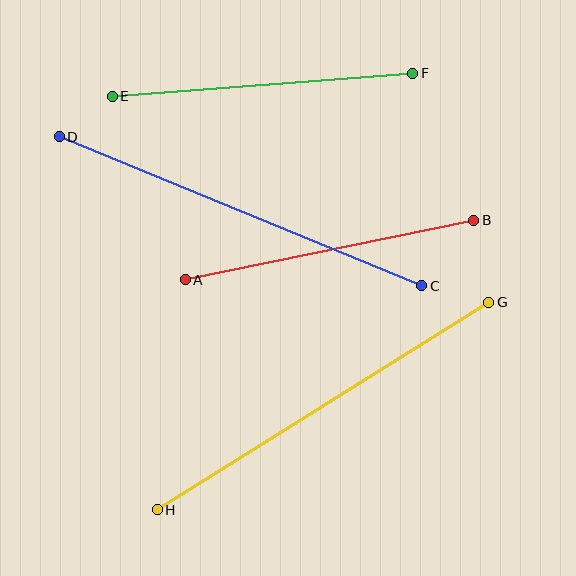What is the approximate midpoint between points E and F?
The midpoint is at approximately (263, 85) pixels.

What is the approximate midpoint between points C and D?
The midpoint is at approximately (241, 211) pixels.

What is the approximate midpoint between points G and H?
The midpoint is at approximately (323, 406) pixels.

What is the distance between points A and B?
The distance is approximately 294 pixels.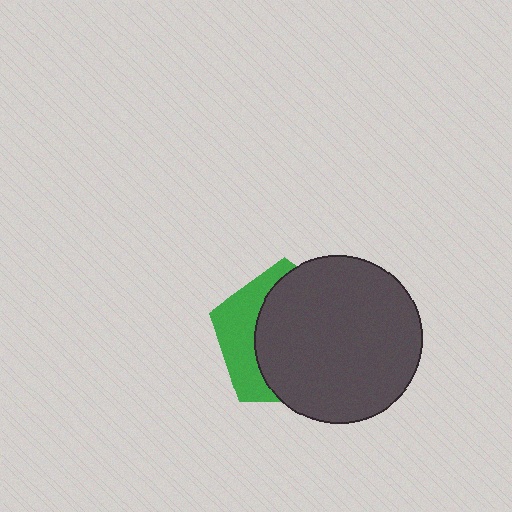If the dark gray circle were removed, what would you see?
You would see the complete green pentagon.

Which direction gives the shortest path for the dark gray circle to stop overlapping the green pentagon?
Moving right gives the shortest separation.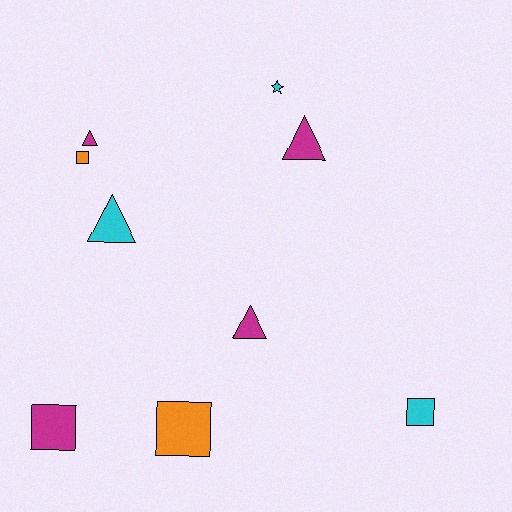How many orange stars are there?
There are no orange stars.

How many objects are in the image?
There are 9 objects.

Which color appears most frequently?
Magenta, with 4 objects.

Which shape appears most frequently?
Triangle, with 4 objects.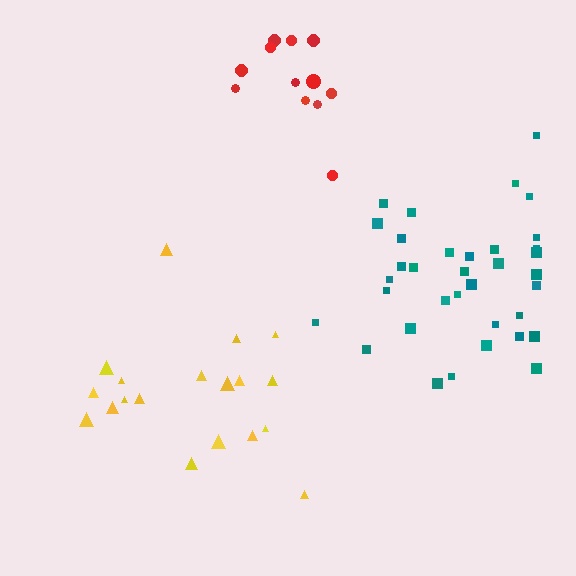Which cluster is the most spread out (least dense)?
Yellow.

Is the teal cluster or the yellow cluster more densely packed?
Teal.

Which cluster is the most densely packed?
Red.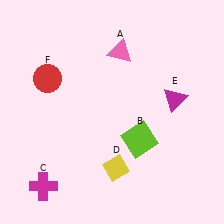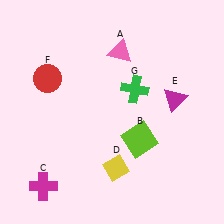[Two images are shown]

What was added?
A green cross (G) was added in Image 2.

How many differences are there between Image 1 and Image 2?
There is 1 difference between the two images.